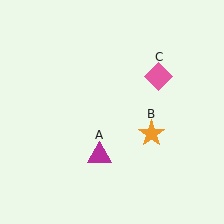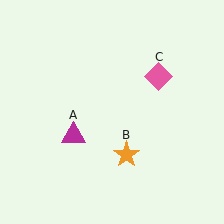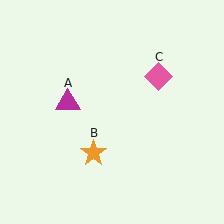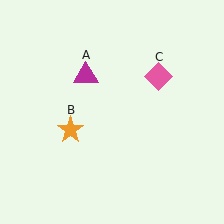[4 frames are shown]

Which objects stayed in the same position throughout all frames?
Pink diamond (object C) remained stationary.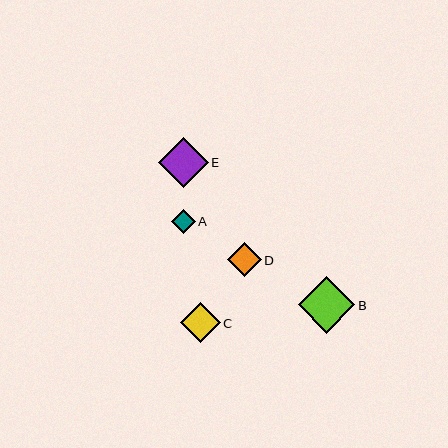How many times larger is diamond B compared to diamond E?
Diamond B is approximately 1.1 times the size of diamond E.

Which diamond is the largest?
Diamond B is the largest with a size of approximately 56 pixels.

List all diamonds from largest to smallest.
From largest to smallest: B, E, C, D, A.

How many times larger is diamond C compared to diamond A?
Diamond C is approximately 1.7 times the size of diamond A.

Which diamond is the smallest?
Diamond A is the smallest with a size of approximately 24 pixels.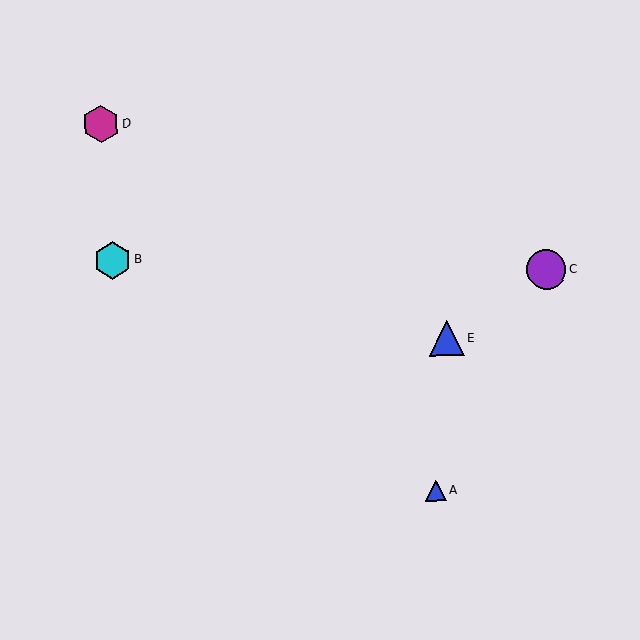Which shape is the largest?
The purple circle (labeled C) is the largest.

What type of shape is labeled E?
Shape E is a blue triangle.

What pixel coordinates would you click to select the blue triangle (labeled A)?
Click at (436, 491) to select the blue triangle A.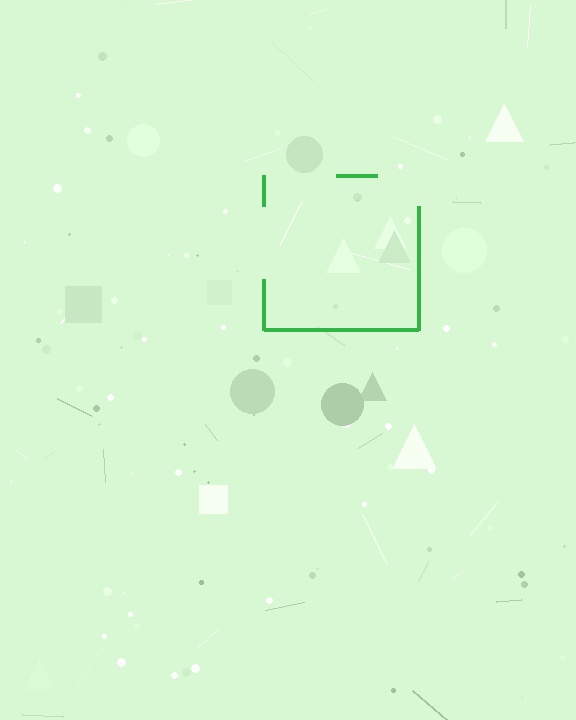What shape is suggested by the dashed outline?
The dashed outline suggests a square.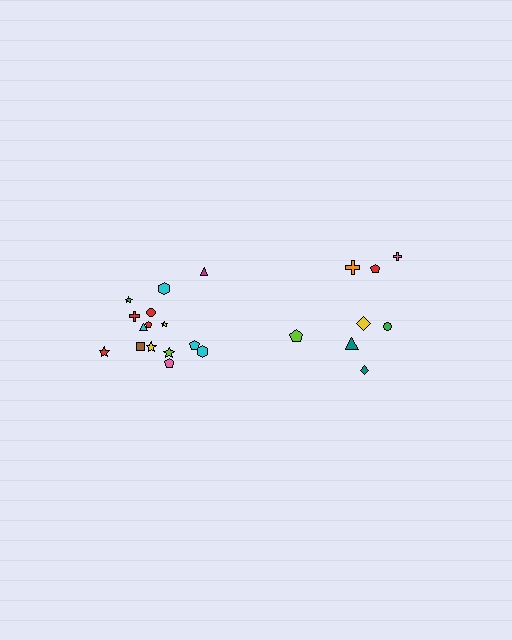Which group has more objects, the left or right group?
The left group.